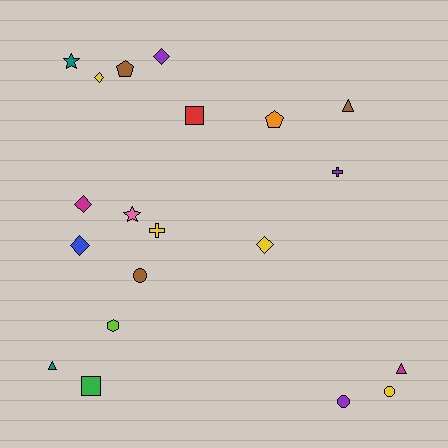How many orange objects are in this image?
There is 1 orange object.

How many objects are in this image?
There are 20 objects.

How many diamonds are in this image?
There are 5 diamonds.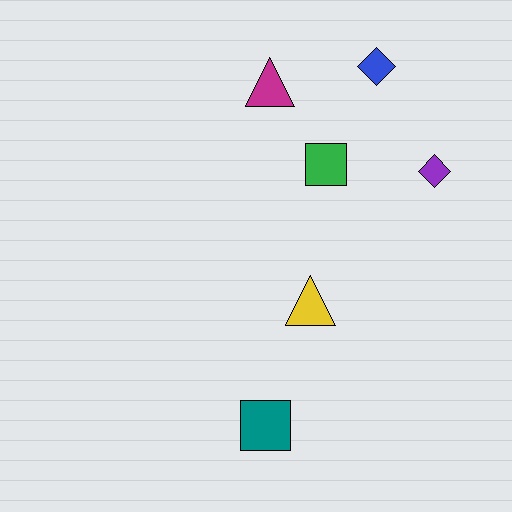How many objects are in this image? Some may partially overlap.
There are 6 objects.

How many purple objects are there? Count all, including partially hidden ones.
There is 1 purple object.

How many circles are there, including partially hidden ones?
There are no circles.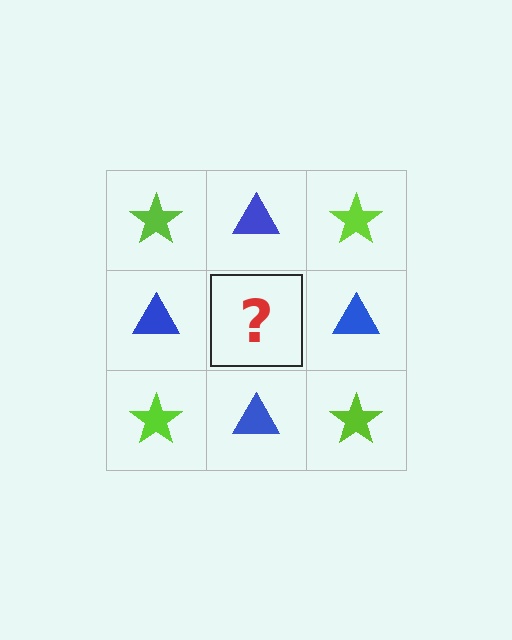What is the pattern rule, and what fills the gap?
The rule is that it alternates lime star and blue triangle in a checkerboard pattern. The gap should be filled with a lime star.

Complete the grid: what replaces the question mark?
The question mark should be replaced with a lime star.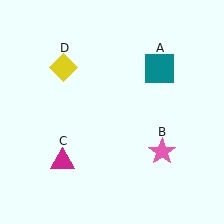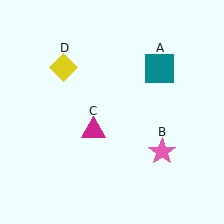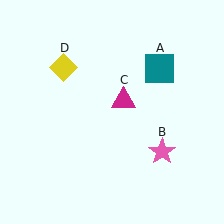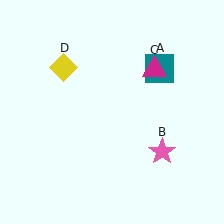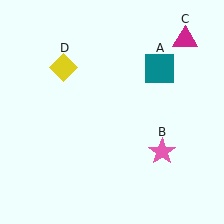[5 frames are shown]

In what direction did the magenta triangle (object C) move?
The magenta triangle (object C) moved up and to the right.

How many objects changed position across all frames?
1 object changed position: magenta triangle (object C).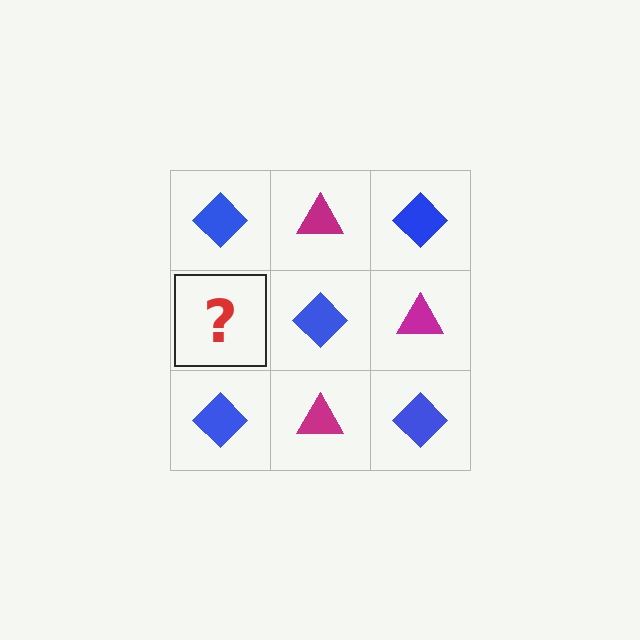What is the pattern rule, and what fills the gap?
The rule is that it alternates blue diamond and magenta triangle in a checkerboard pattern. The gap should be filled with a magenta triangle.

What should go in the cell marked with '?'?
The missing cell should contain a magenta triangle.